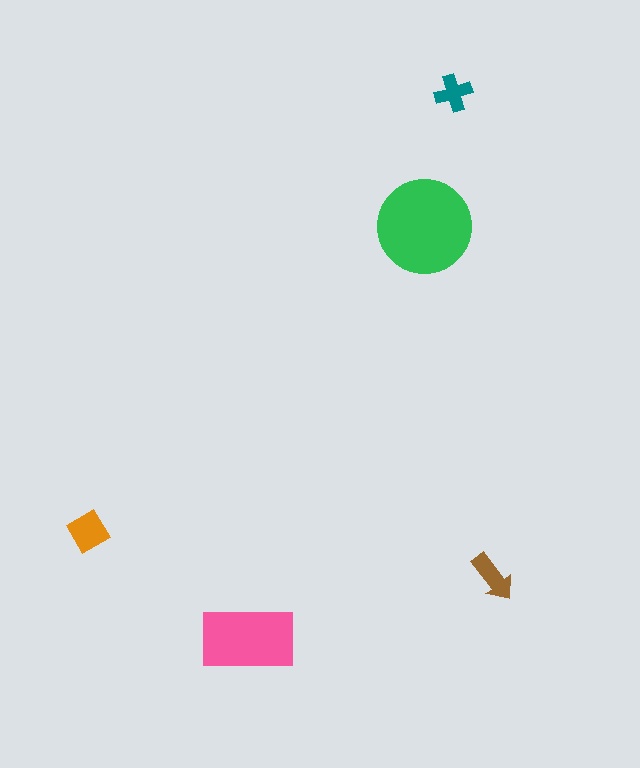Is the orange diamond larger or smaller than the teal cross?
Larger.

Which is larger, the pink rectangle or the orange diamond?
The pink rectangle.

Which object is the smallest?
The teal cross.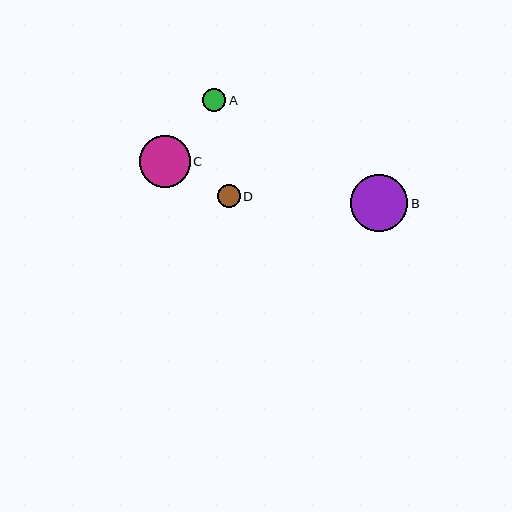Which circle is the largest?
Circle B is the largest with a size of approximately 57 pixels.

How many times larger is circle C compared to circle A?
Circle C is approximately 2.2 times the size of circle A.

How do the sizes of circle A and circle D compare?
Circle A and circle D are approximately the same size.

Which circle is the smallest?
Circle D is the smallest with a size of approximately 22 pixels.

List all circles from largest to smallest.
From largest to smallest: B, C, A, D.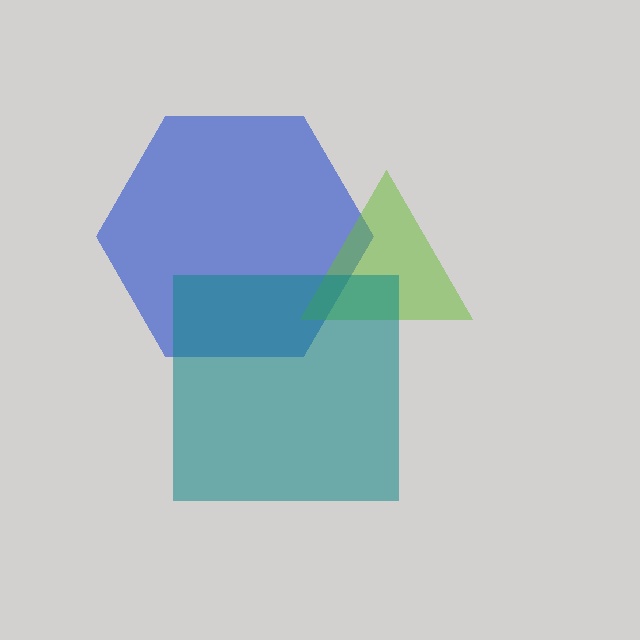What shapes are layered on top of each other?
The layered shapes are: a blue hexagon, a lime triangle, a teal square.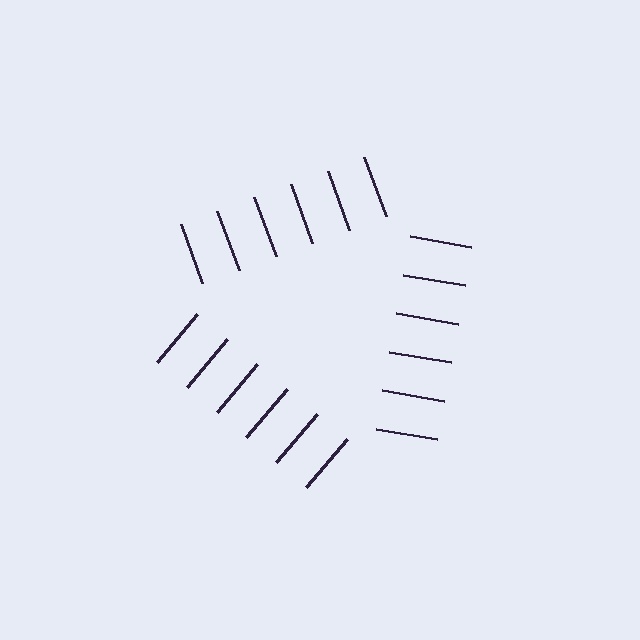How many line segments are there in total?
18 — 6 along each of the 3 edges.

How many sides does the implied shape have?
3 sides — the line-ends trace a triangle.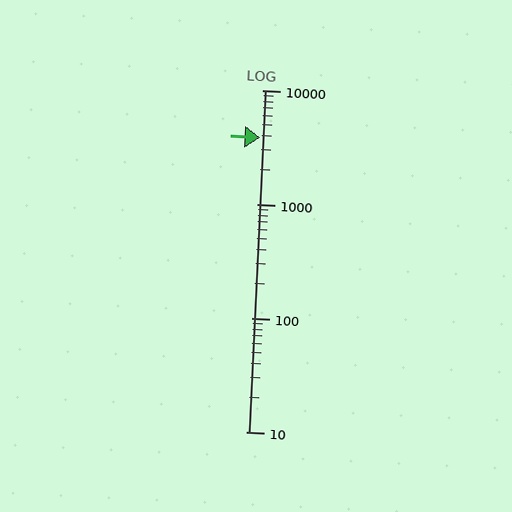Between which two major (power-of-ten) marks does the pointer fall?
The pointer is between 1000 and 10000.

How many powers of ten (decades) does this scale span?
The scale spans 3 decades, from 10 to 10000.